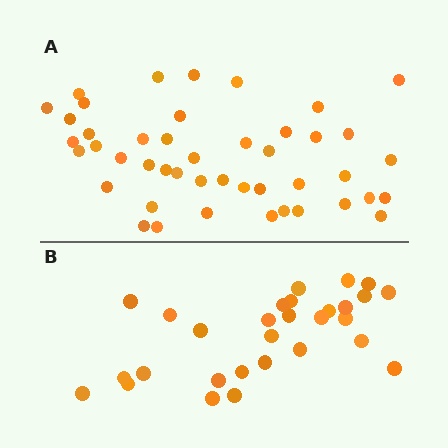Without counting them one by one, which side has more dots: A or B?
Region A (the top region) has more dots.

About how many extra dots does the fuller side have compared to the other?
Region A has approximately 15 more dots than region B.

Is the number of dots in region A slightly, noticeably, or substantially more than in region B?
Region A has substantially more. The ratio is roughly 1.6 to 1.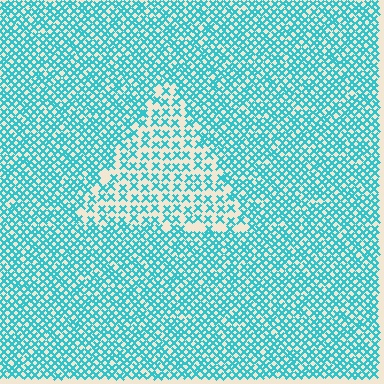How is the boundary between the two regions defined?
The boundary is defined by a change in element density (approximately 1.9x ratio). All elements are the same color, size, and shape.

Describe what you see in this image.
The image contains small cyan elements arranged at two different densities. A triangle-shaped region is visible where the elements are less densely packed than the surrounding area.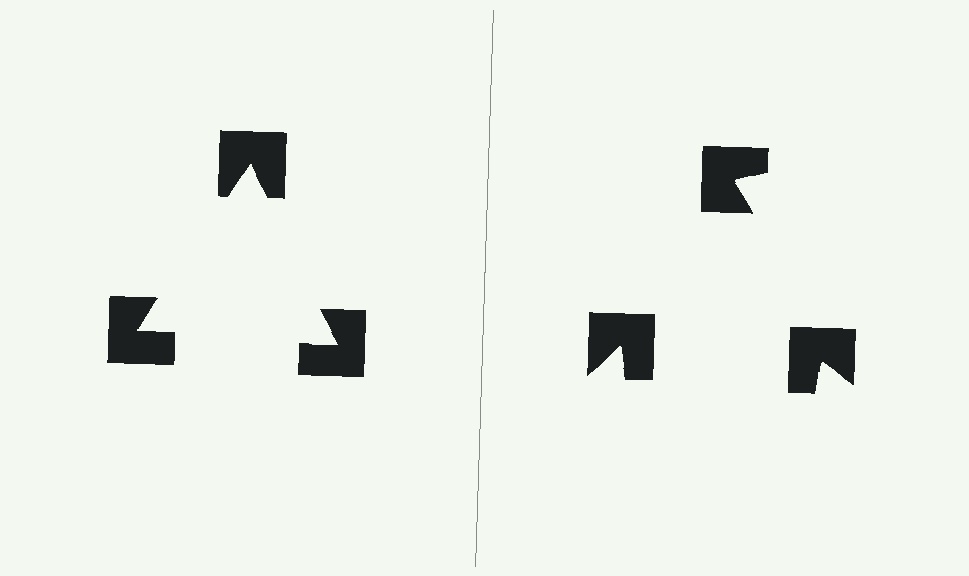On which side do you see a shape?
An illusory triangle appears on the left side. On the right side the wedge cuts are rotated, so no coherent shape forms.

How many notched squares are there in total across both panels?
6 — 3 on each side.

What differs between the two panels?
The notched squares are positioned identically on both sides; only the wedge orientations differ. On the left they align to a triangle; on the right they are misaligned.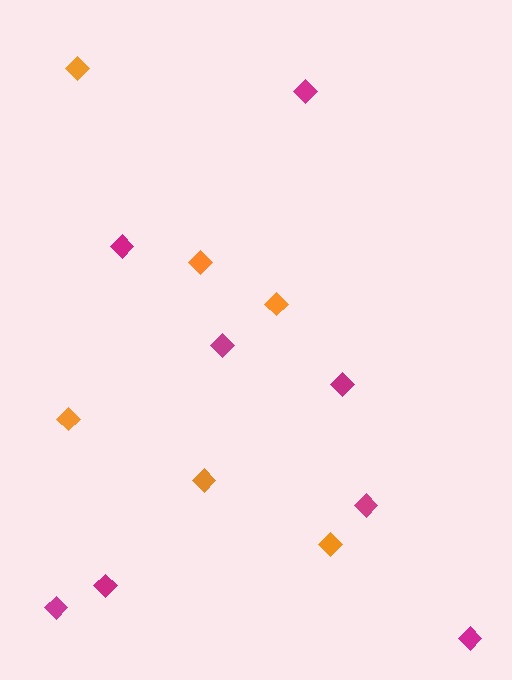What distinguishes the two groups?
There are 2 groups: one group of magenta diamonds (8) and one group of orange diamonds (6).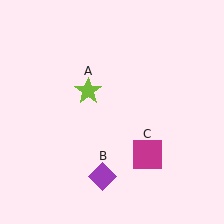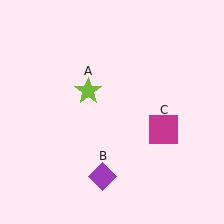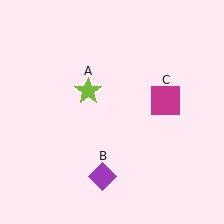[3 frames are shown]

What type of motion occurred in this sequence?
The magenta square (object C) rotated counterclockwise around the center of the scene.